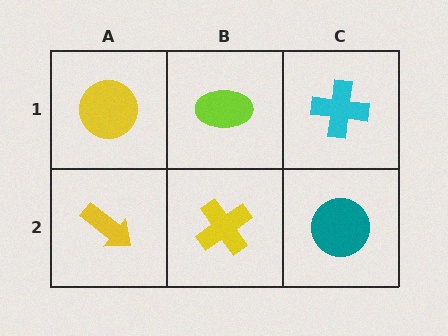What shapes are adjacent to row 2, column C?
A cyan cross (row 1, column C), a yellow cross (row 2, column B).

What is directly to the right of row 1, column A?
A lime ellipse.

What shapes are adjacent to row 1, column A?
A yellow arrow (row 2, column A), a lime ellipse (row 1, column B).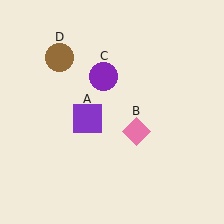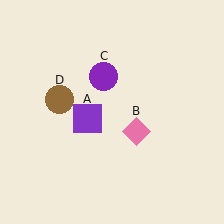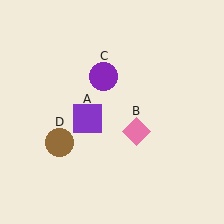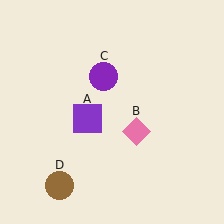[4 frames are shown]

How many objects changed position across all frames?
1 object changed position: brown circle (object D).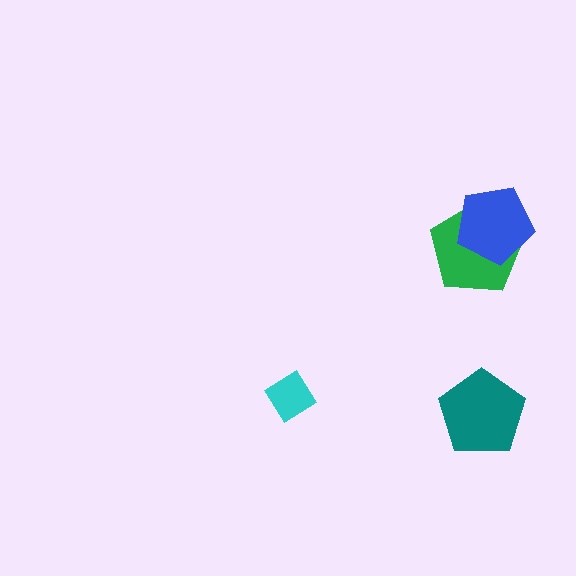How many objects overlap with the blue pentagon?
1 object overlaps with the blue pentagon.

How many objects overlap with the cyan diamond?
0 objects overlap with the cyan diamond.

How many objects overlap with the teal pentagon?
0 objects overlap with the teal pentagon.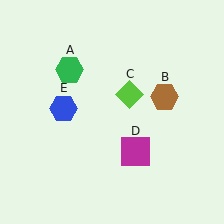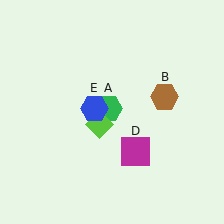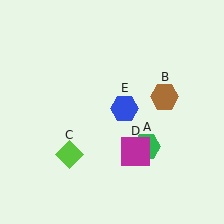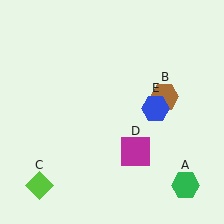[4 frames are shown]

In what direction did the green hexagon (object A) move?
The green hexagon (object A) moved down and to the right.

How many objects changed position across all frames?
3 objects changed position: green hexagon (object A), lime diamond (object C), blue hexagon (object E).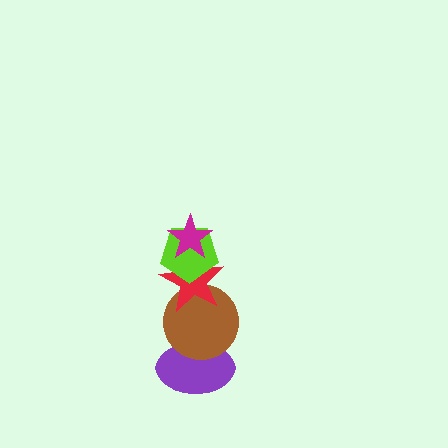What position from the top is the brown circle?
The brown circle is 4th from the top.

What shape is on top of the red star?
The lime pentagon is on top of the red star.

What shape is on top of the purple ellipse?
The brown circle is on top of the purple ellipse.